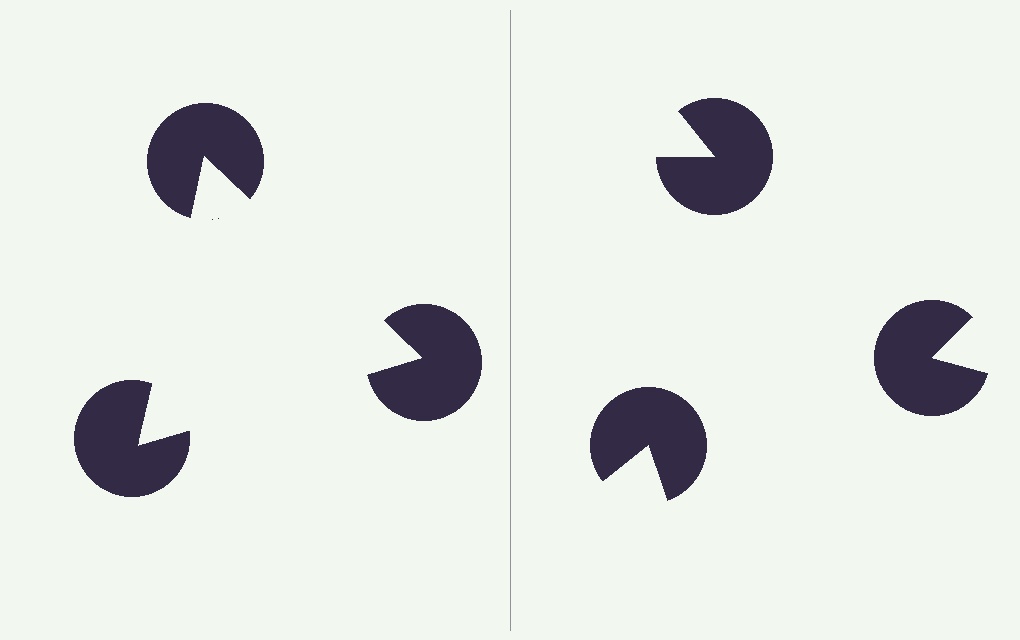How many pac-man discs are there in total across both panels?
6 — 3 on each side.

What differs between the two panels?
The pac-man discs are positioned identically on both sides; only the wedge orientations differ. On the left they align to a triangle; on the right they are misaligned.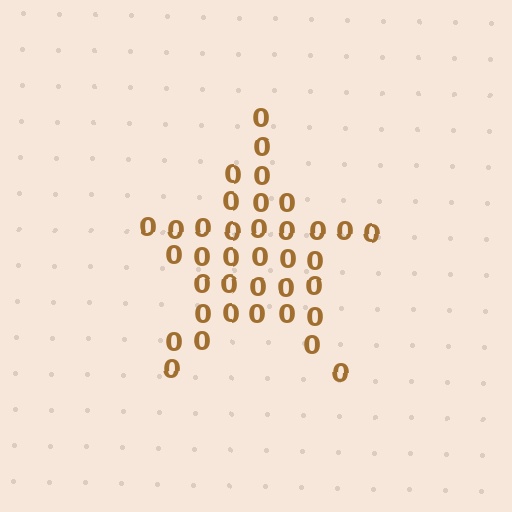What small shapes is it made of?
It is made of small digit 0's.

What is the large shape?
The large shape is a star.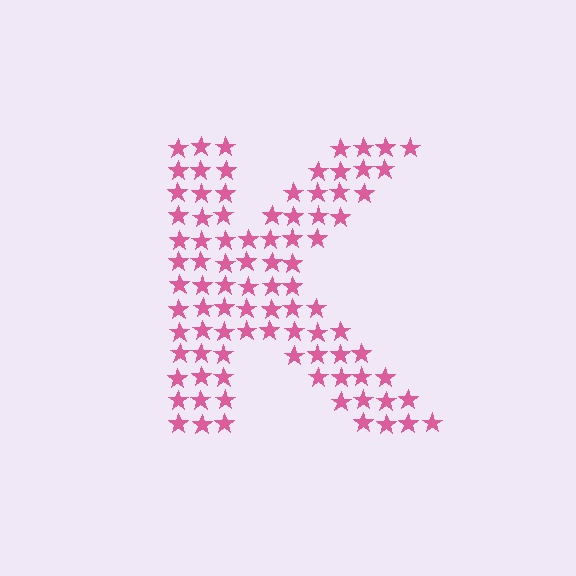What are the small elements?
The small elements are stars.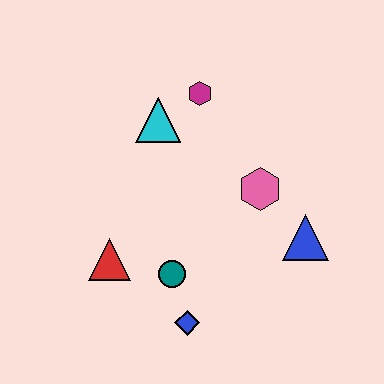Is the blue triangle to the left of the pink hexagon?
No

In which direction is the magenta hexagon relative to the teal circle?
The magenta hexagon is above the teal circle.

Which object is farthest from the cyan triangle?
The blue diamond is farthest from the cyan triangle.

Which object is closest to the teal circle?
The blue diamond is closest to the teal circle.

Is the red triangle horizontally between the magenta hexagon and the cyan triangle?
No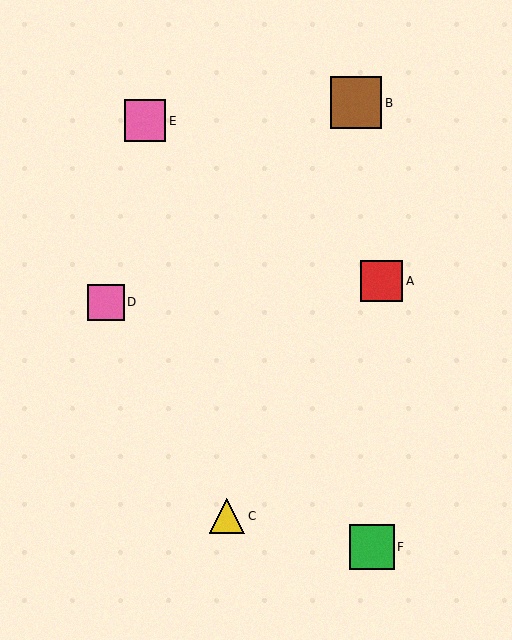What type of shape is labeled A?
Shape A is a red square.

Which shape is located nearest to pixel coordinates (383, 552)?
The green square (labeled F) at (372, 547) is nearest to that location.